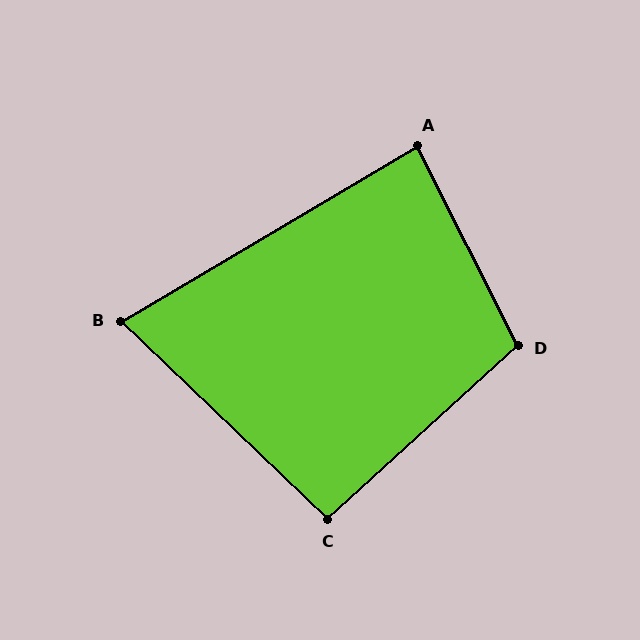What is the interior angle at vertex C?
Approximately 94 degrees (approximately right).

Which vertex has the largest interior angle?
D, at approximately 106 degrees.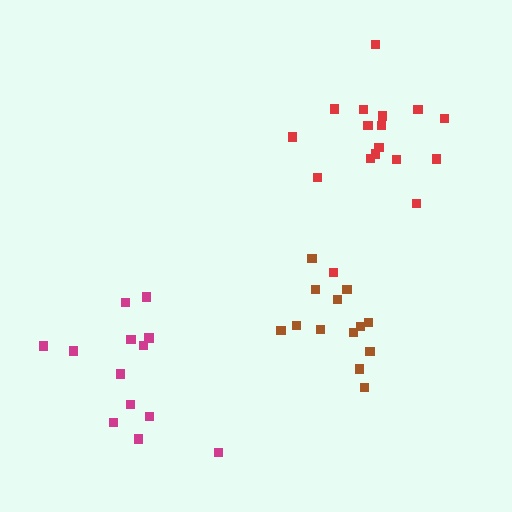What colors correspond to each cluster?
The clusters are colored: magenta, brown, red.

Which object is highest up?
The red cluster is topmost.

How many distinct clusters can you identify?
There are 3 distinct clusters.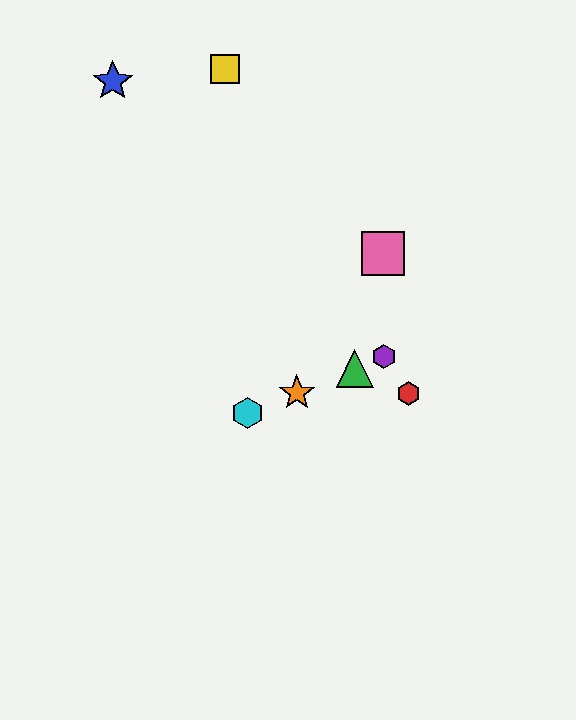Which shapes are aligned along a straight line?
The green triangle, the purple hexagon, the orange star, the cyan hexagon are aligned along a straight line.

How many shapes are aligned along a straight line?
4 shapes (the green triangle, the purple hexagon, the orange star, the cyan hexagon) are aligned along a straight line.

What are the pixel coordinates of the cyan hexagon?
The cyan hexagon is at (248, 413).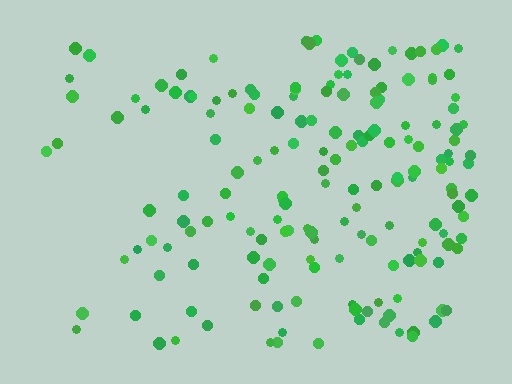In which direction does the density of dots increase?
From left to right, with the right side densest.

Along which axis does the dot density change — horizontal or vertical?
Horizontal.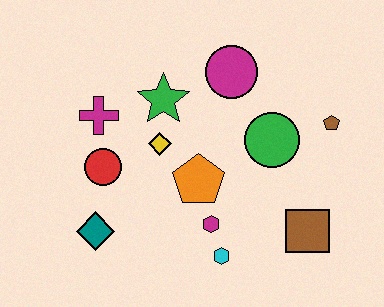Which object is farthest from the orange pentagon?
The brown pentagon is farthest from the orange pentagon.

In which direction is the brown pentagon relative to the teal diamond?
The brown pentagon is to the right of the teal diamond.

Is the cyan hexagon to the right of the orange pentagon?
Yes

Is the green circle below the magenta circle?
Yes